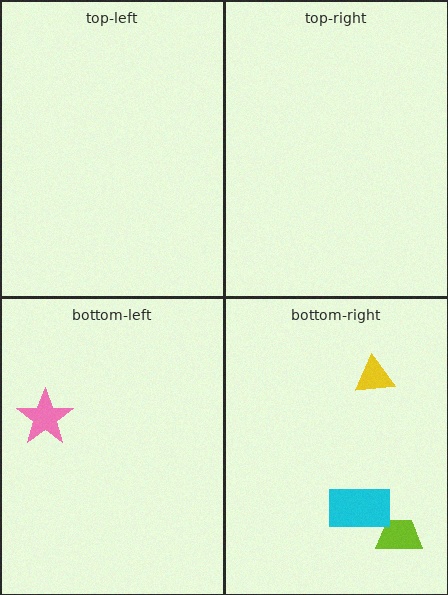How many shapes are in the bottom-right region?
3.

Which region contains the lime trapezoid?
The bottom-right region.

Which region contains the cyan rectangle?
The bottom-right region.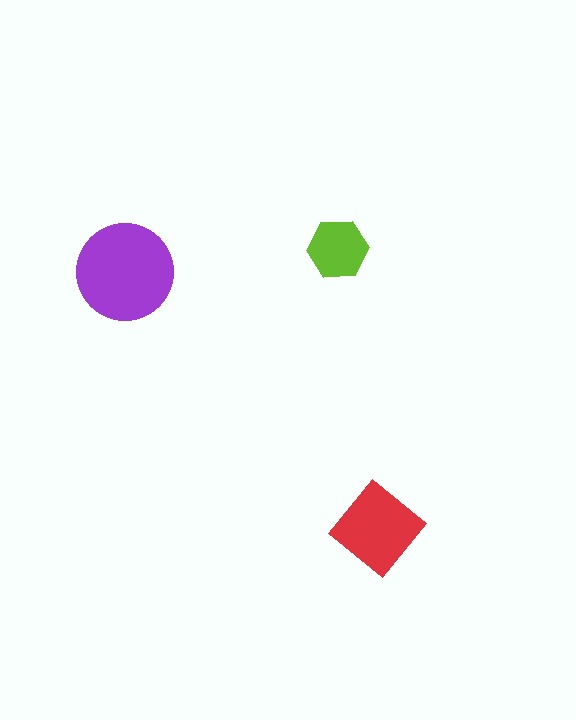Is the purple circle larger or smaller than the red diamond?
Larger.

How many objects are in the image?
There are 3 objects in the image.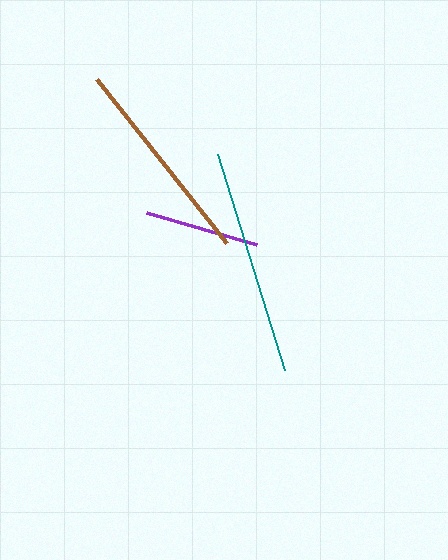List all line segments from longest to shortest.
From longest to shortest: teal, brown, purple.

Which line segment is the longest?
The teal line is the longest at approximately 226 pixels.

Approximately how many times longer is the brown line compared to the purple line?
The brown line is approximately 1.8 times the length of the purple line.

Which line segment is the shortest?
The purple line is the shortest at approximately 115 pixels.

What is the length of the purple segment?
The purple segment is approximately 115 pixels long.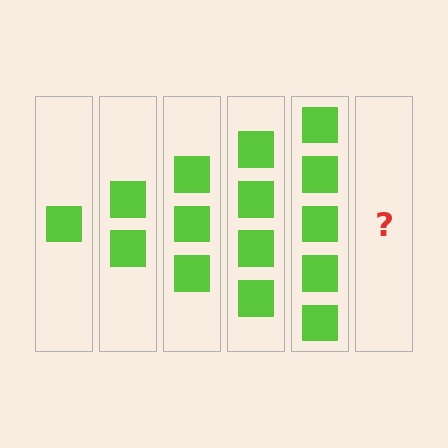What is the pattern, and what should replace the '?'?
The pattern is that each step adds one more square. The '?' should be 6 squares.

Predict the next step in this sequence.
The next step is 6 squares.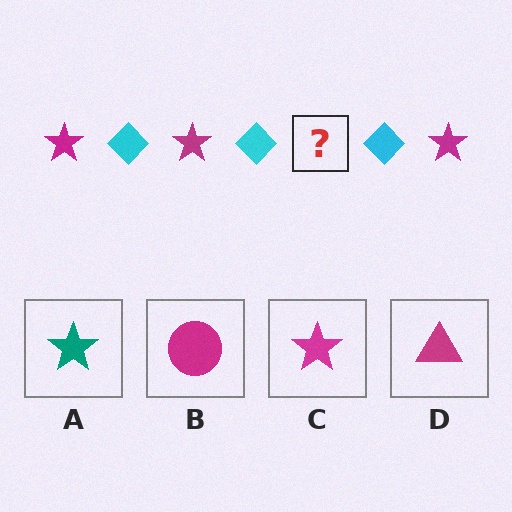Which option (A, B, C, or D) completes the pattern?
C.